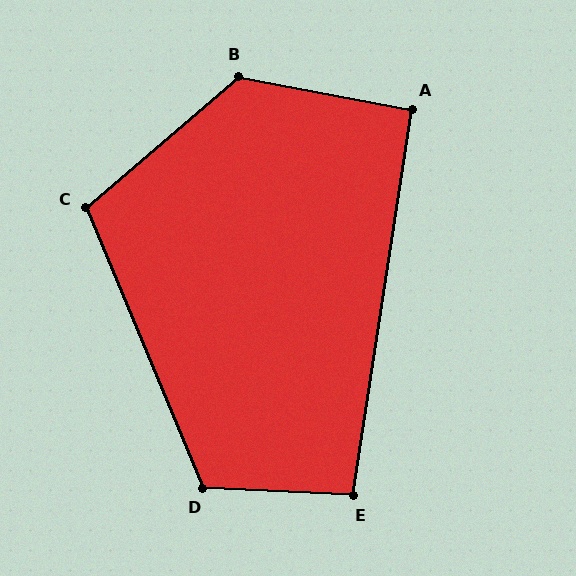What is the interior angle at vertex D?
Approximately 115 degrees (obtuse).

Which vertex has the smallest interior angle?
A, at approximately 92 degrees.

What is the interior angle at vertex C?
Approximately 108 degrees (obtuse).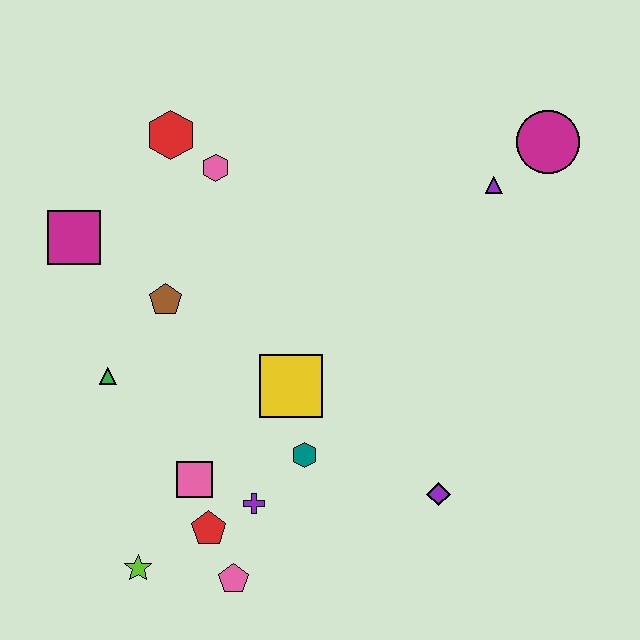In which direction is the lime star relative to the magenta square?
The lime star is below the magenta square.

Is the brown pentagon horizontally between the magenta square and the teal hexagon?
Yes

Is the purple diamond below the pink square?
Yes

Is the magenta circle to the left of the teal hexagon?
No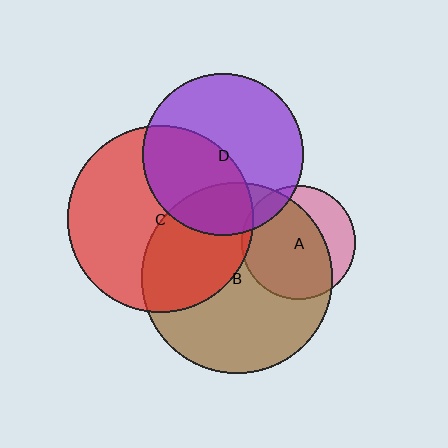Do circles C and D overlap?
Yes.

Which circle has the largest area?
Circle B (brown).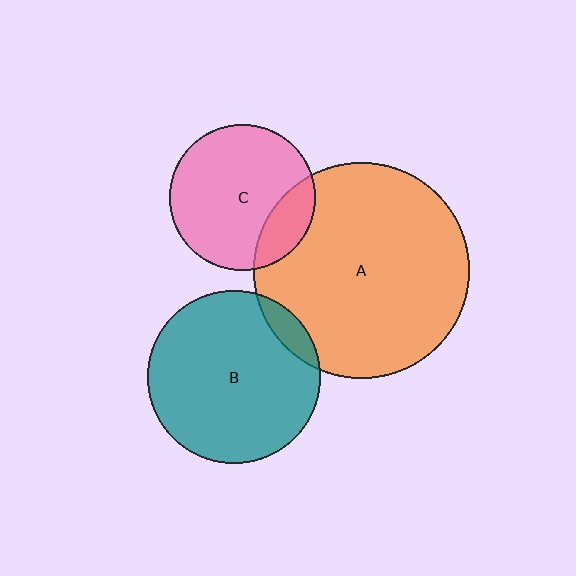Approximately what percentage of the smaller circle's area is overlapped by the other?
Approximately 20%.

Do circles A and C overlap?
Yes.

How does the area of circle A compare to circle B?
Approximately 1.6 times.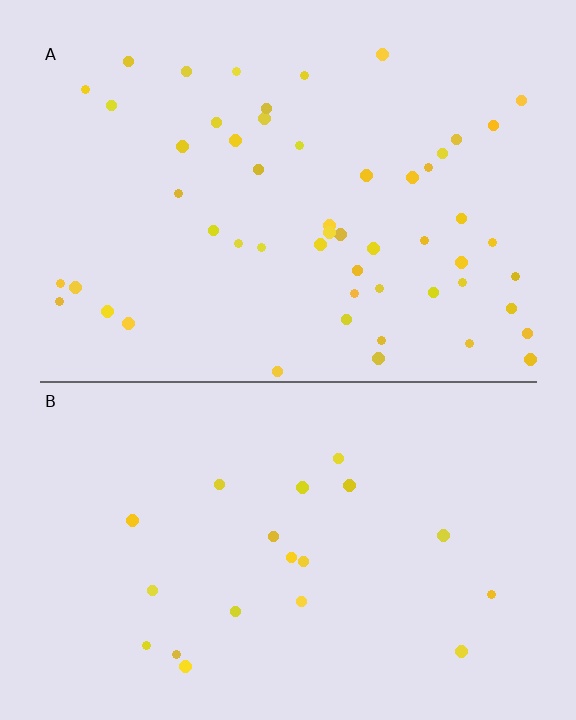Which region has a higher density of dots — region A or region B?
A (the top).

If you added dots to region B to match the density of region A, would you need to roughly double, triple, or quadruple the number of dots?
Approximately triple.